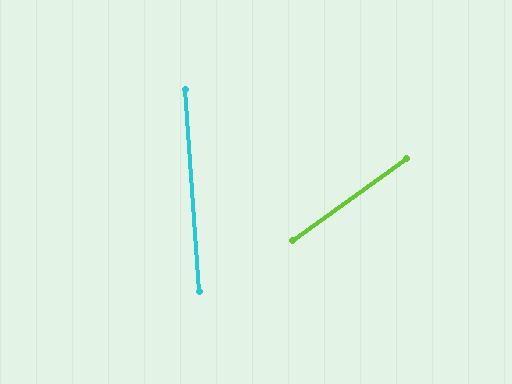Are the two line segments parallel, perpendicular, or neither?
Neither parallel nor perpendicular — they differ by about 58°.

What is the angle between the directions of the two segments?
Approximately 58 degrees.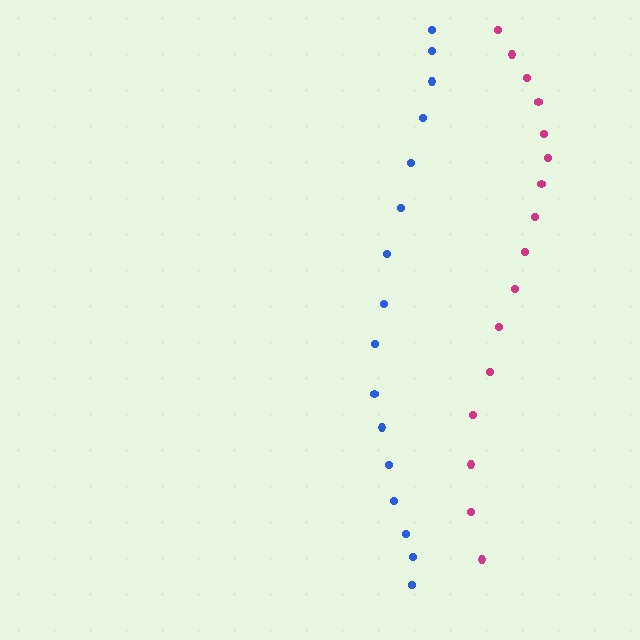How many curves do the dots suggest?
There are 2 distinct paths.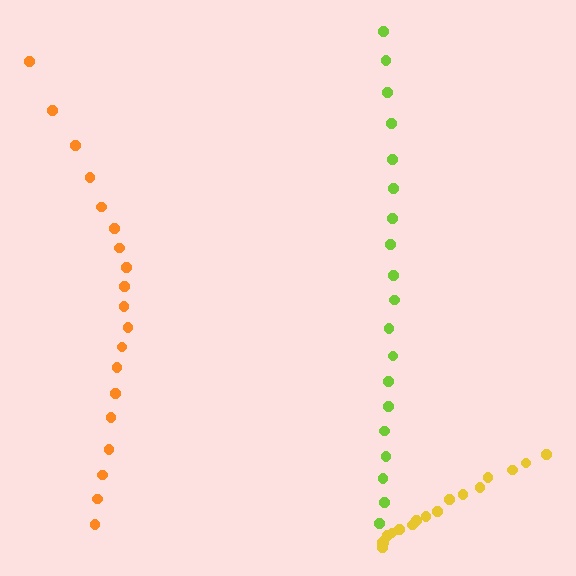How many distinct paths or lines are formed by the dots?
There are 3 distinct paths.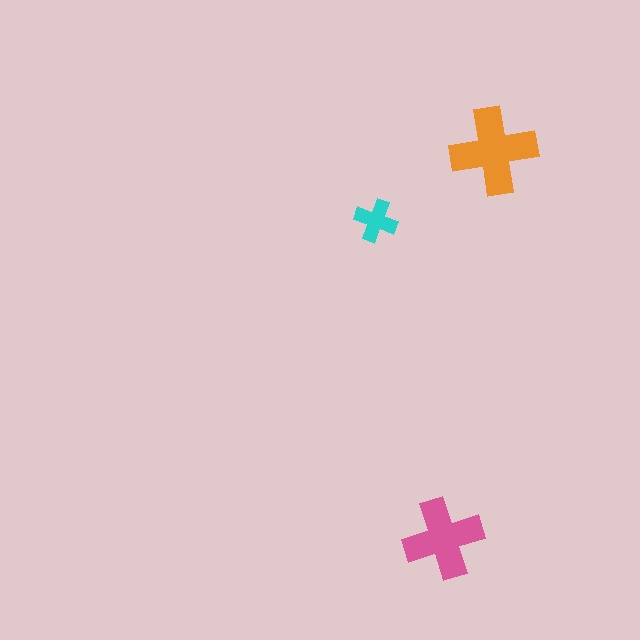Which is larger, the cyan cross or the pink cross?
The pink one.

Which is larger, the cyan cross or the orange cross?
The orange one.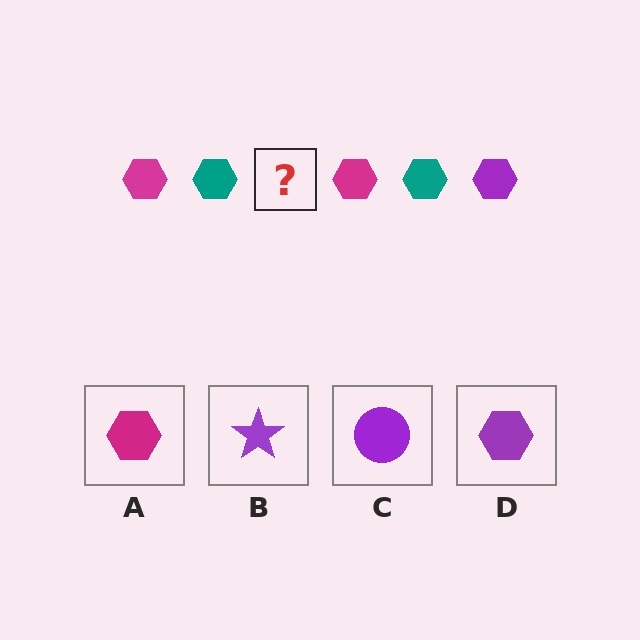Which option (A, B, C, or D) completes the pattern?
D.